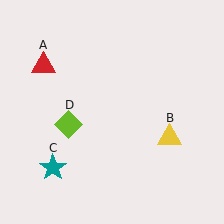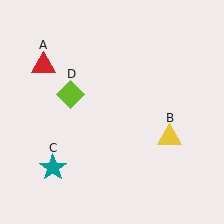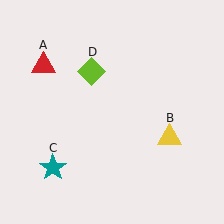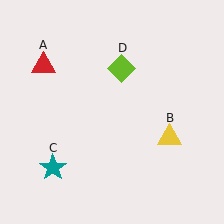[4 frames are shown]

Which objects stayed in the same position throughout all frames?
Red triangle (object A) and yellow triangle (object B) and teal star (object C) remained stationary.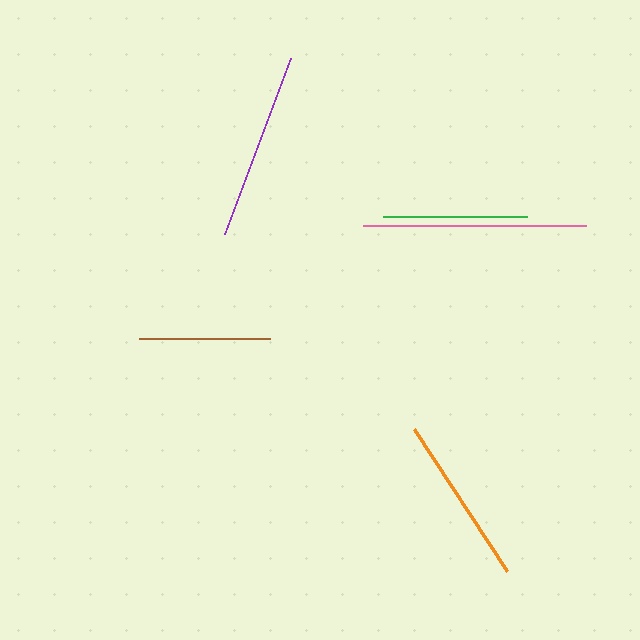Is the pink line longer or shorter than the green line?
The pink line is longer than the green line.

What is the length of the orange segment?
The orange segment is approximately 169 pixels long.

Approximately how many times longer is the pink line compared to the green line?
The pink line is approximately 1.5 times the length of the green line.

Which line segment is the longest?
The pink line is the longest at approximately 223 pixels.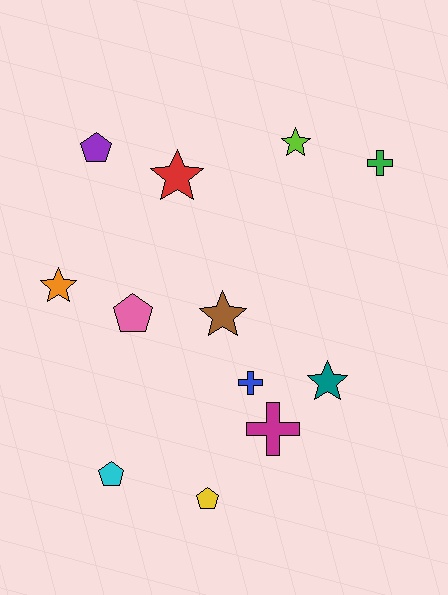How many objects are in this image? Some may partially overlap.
There are 12 objects.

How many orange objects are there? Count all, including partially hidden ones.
There is 1 orange object.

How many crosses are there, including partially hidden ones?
There are 3 crosses.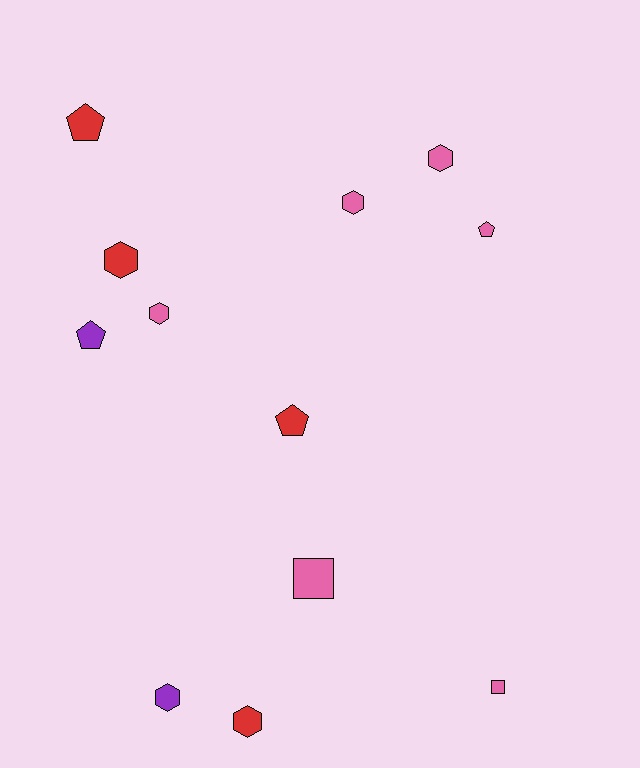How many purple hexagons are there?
There is 1 purple hexagon.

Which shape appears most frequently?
Hexagon, with 6 objects.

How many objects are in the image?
There are 12 objects.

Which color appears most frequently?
Pink, with 6 objects.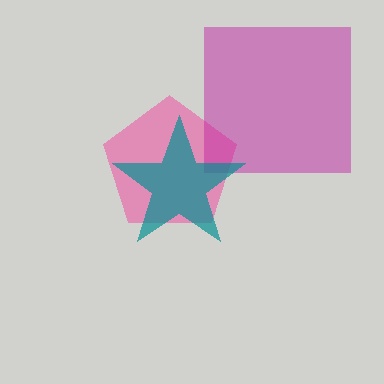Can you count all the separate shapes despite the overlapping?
Yes, there are 3 separate shapes.